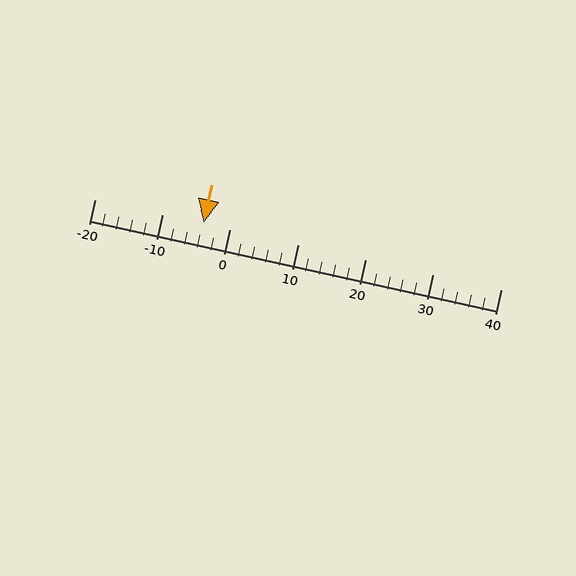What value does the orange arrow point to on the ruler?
The orange arrow points to approximately -4.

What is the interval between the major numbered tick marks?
The major tick marks are spaced 10 units apart.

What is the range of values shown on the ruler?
The ruler shows values from -20 to 40.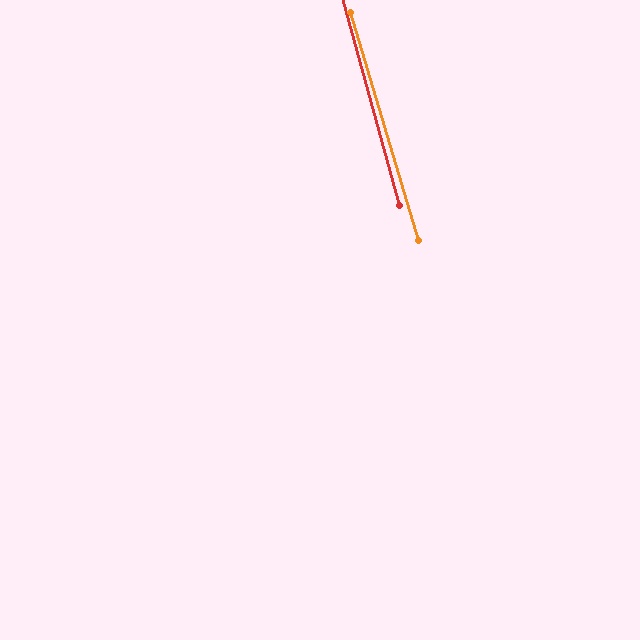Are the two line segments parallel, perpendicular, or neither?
Parallel — their directions differ by only 1.2°.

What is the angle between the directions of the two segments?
Approximately 1 degree.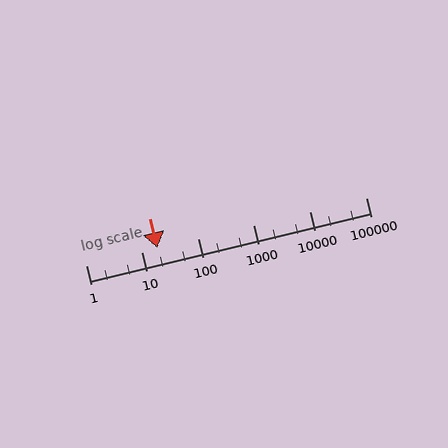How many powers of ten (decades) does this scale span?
The scale spans 5 decades, from 1 to 100000.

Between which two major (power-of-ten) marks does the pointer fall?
The pointer is between 10 and 100.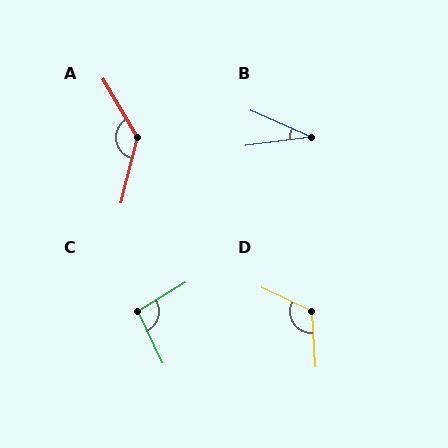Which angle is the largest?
A, at approximately 135 degrees.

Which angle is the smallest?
B, at approximately 31 degrees.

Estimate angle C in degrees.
Approximately 96 degrees.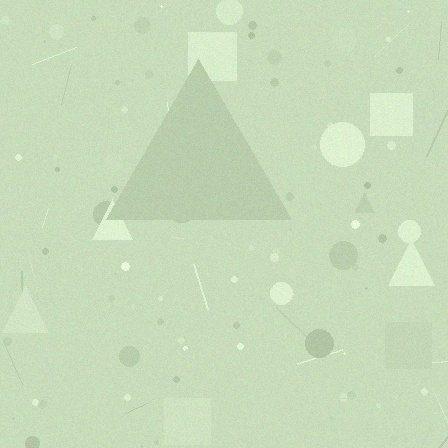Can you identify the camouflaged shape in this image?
The camouflaged shape is a triangle.